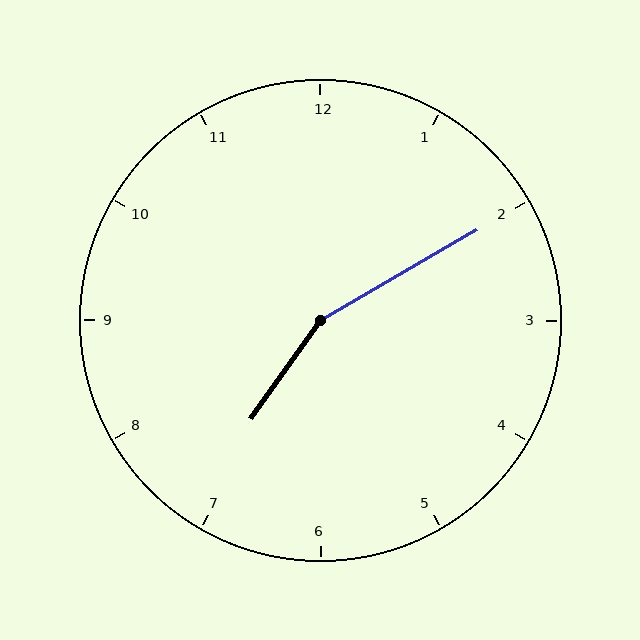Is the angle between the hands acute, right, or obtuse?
It is obtuse.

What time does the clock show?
7:10.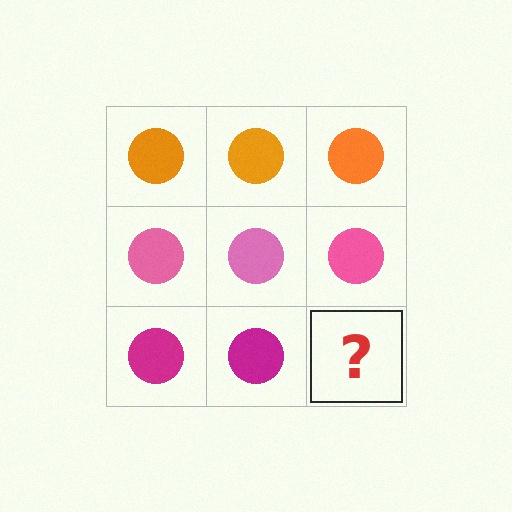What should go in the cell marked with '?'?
The missing cell should contain a magenta circle.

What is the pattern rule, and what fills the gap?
The rule is that each row has a consistent color. The gap should be filled with a magenta circle.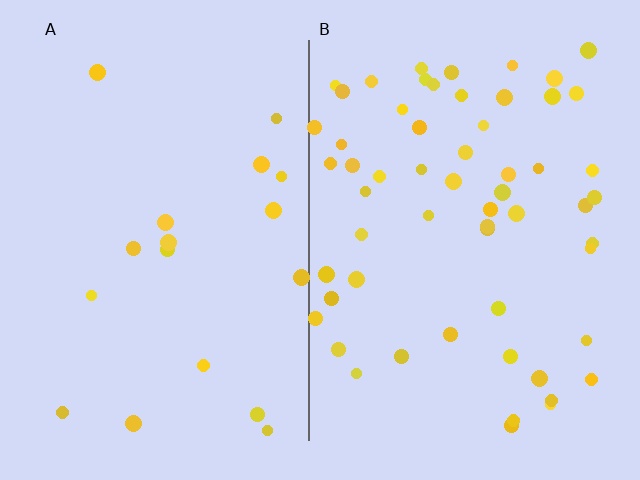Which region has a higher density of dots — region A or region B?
B (the right).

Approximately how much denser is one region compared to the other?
Approximately 3.3× — region B over region A.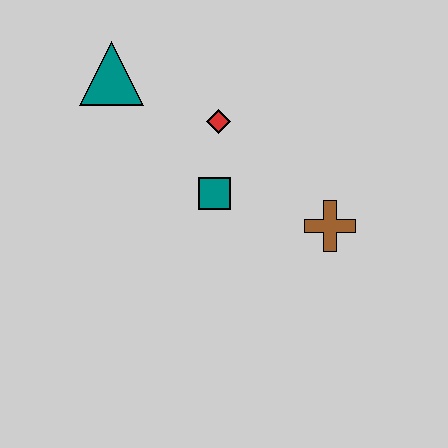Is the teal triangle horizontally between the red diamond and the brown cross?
No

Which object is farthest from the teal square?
The teal triangle is farthest from the teal square.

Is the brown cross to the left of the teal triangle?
No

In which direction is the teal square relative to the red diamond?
The teal square is below the red diamond.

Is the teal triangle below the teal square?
No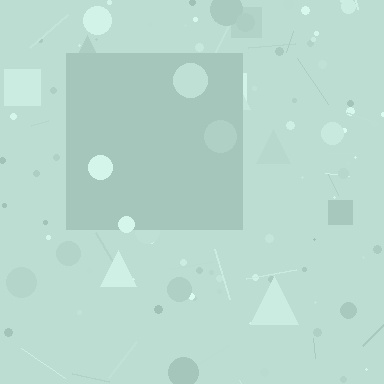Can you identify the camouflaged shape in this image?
The camouflaged shape is a square.